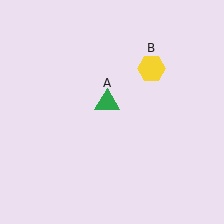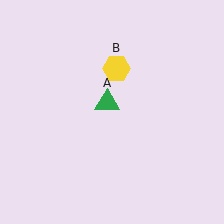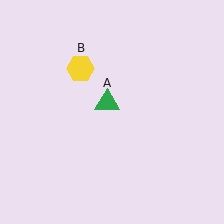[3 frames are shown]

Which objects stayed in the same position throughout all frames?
Green triangle (object A) remained stationary.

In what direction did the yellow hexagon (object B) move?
The yellow hexagon (object B) moved left.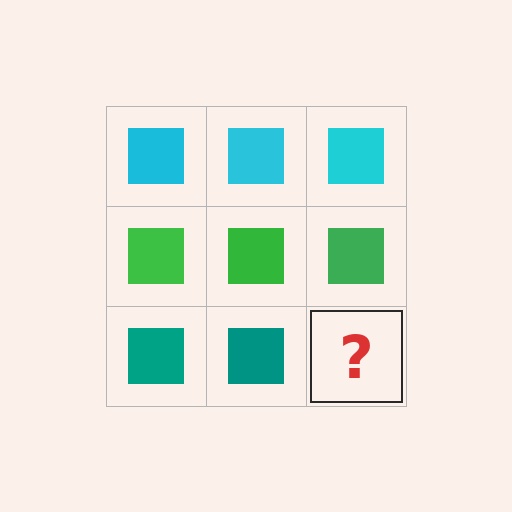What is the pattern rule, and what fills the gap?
The rule is that each row has a consistent color. The gap should be filled with a teal square.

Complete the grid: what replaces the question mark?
The question mark should be replaced with a teal square.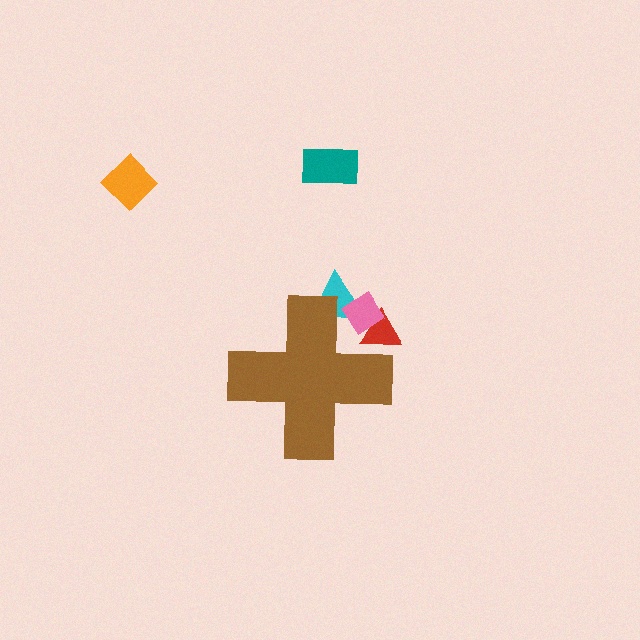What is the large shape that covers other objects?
A brown cross.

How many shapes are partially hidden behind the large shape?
3 shapes are partially hidden.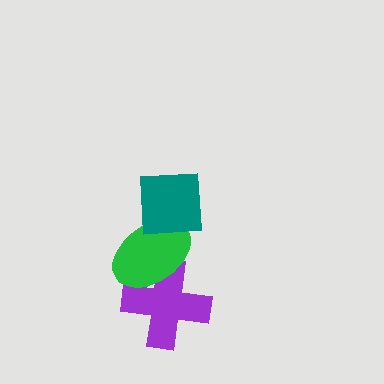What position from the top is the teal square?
The teal square is 1st from the top.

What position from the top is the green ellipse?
The green ellipse is 2nd from the top.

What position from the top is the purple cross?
The purple cross is 3rd from the top.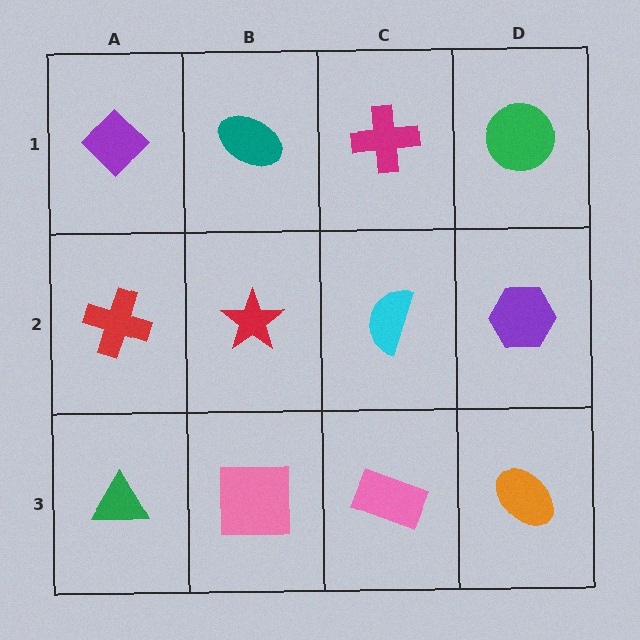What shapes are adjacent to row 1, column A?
A red cross (row 2, column A), a teal ellipse (row 1, column B).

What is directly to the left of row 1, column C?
A teal ellipse.